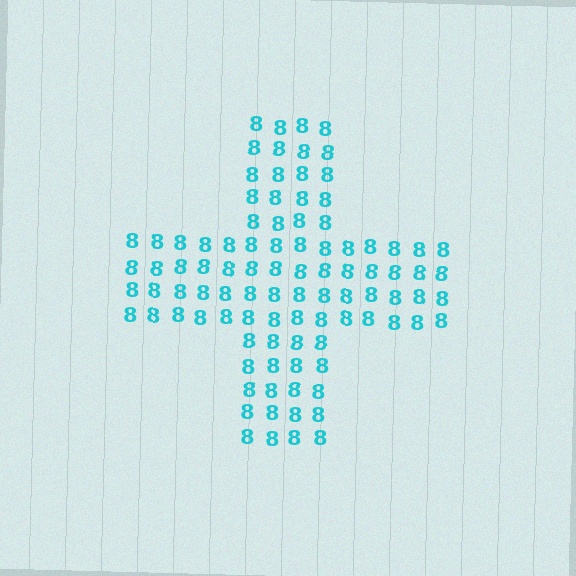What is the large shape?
The large shape is a cross.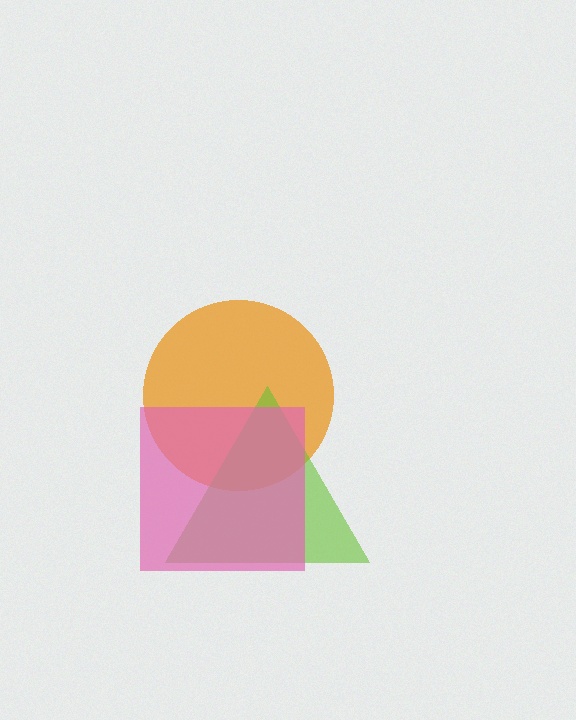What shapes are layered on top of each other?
The layered shapes are: an orange circle, a lime triangle, a pink square.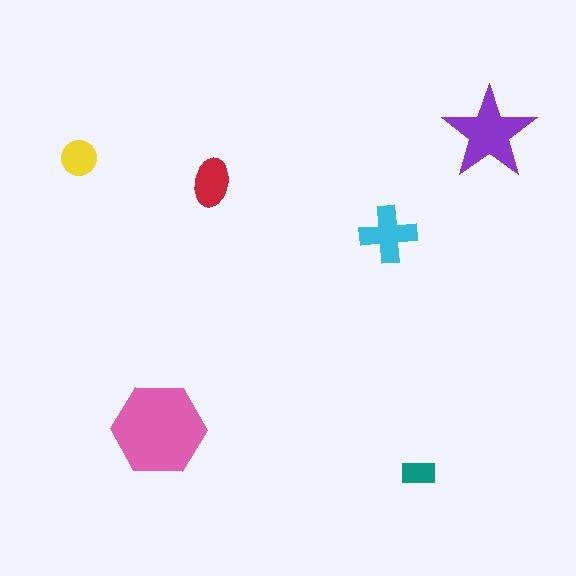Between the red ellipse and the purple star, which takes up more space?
The purple star.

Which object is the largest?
The pink hexagon.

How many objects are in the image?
There are 6 objects in the image.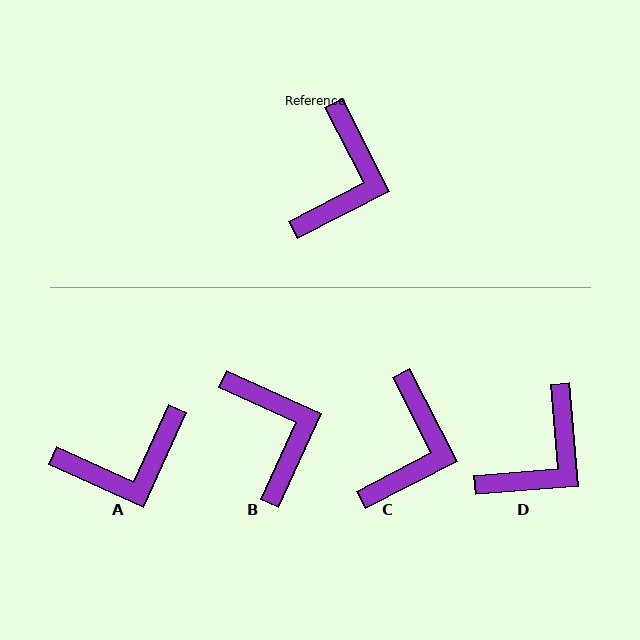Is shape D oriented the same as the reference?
No, it is off by about 23 degrees.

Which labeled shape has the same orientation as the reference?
C.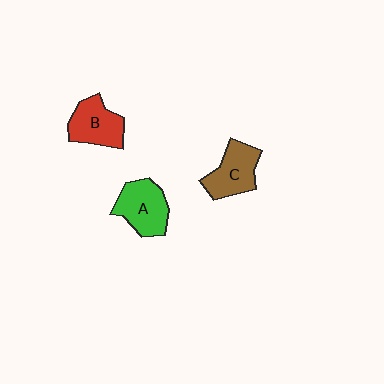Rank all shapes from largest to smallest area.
From largest to smallest: A (green), C (brown), B (red).